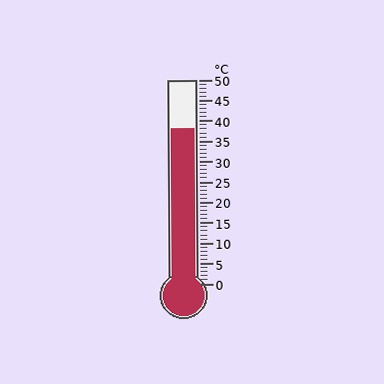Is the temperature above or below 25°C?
The temperature is above 25°C.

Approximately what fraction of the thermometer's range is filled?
The thermometer is filled to approximately 75% of its range.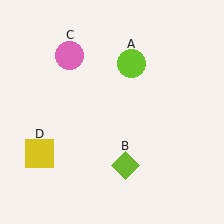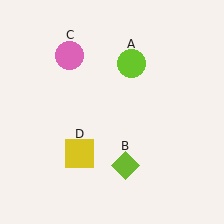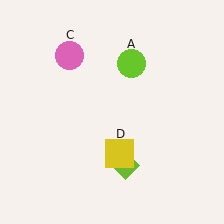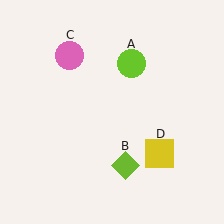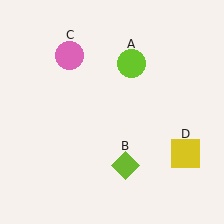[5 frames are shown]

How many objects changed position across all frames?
1 object changed position: yellow square (object D).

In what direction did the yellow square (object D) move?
The yellow square (object D) moved right.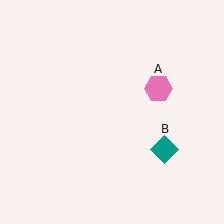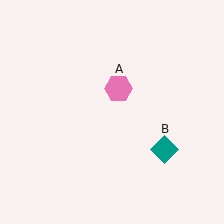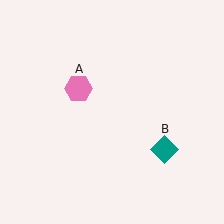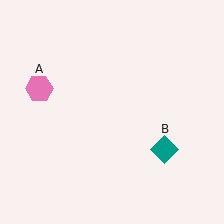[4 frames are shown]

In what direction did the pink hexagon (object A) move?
The pink hexagon (object A) moved left.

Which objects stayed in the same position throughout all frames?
Teal diamond (object B) remained stationary.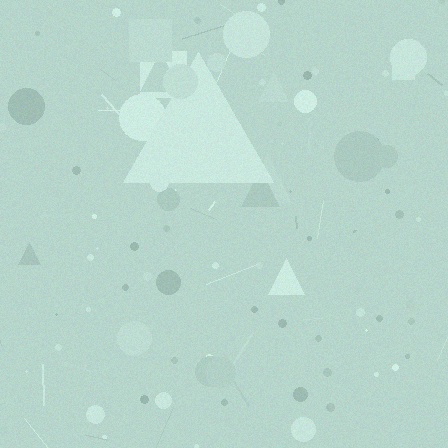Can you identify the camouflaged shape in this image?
The camouflaged shape is a triangle.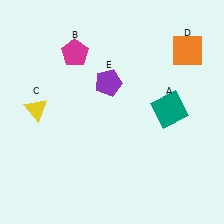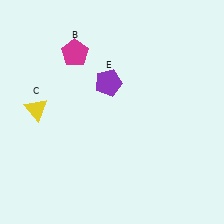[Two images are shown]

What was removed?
The orange square (D), the teal square (A) were removed in Image 2.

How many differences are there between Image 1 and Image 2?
There are 2 differences between the two images.